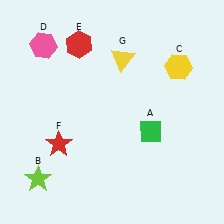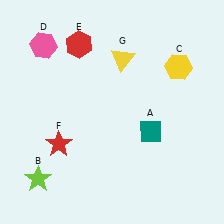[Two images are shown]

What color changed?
The diamond (A) changed from green in Image 1 to teal in Image 2.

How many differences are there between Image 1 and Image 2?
There is 1 difference between the two images.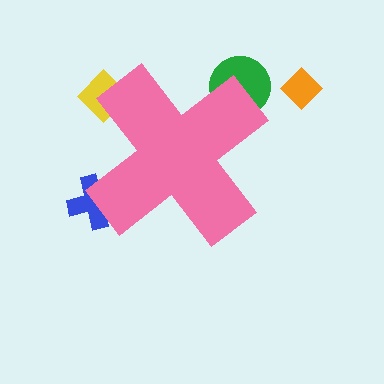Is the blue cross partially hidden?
Yes, the blue cross is partially hidden behind the pink cross.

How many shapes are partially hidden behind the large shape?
3 shapes are partially hidden.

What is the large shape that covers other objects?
A pink cross.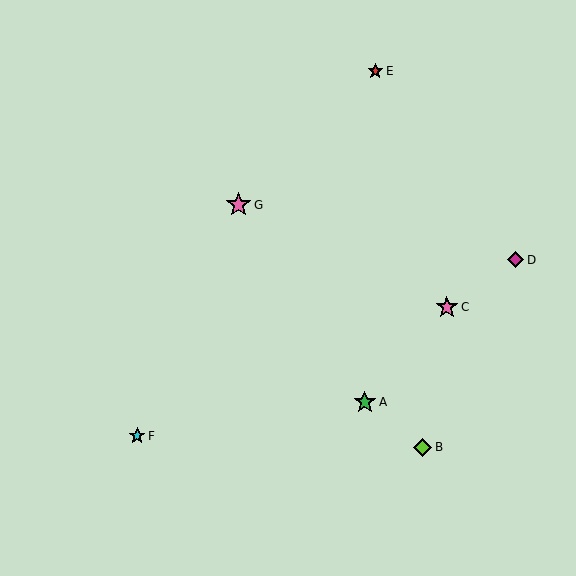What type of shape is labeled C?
Shape C is a pink star.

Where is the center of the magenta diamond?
The center of the magenta diamond is at (516, 260).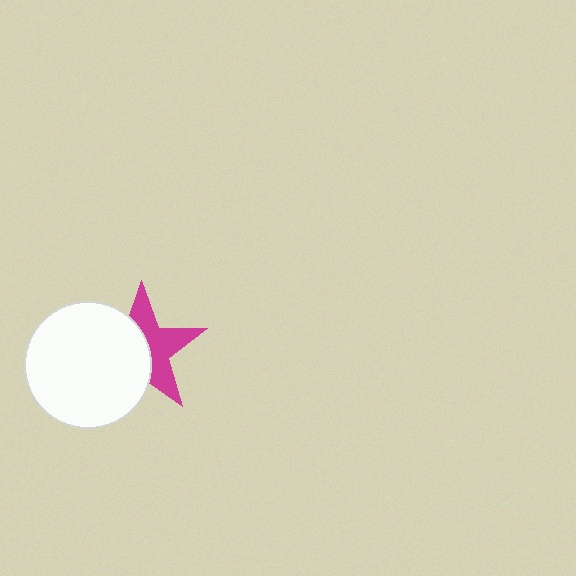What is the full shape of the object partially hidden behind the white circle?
The partially hidden object is a magenta star.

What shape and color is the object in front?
The object in front is a white circle.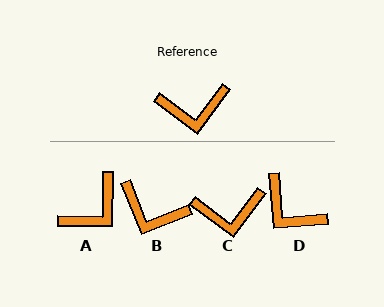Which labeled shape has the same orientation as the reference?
C.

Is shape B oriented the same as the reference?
No, it is off by about 31 degrees.